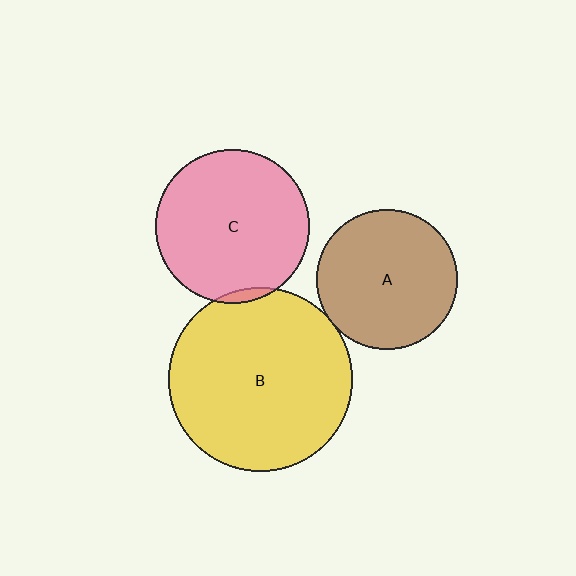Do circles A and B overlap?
Yes.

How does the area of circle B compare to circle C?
Approximately 1.4 times.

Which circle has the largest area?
Circle B (yellow).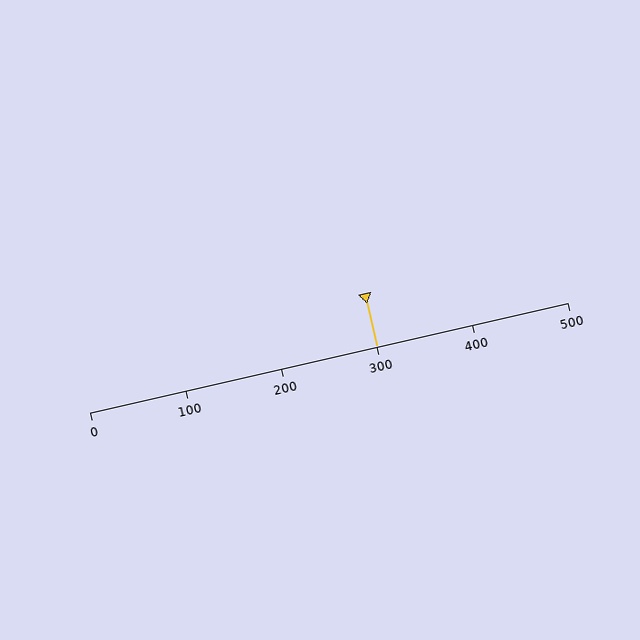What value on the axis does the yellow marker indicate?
The marker indicates approximately 300.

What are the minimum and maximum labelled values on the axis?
The axis runs from 0 to 500.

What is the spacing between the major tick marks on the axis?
The major ticks are spaced 100 apart.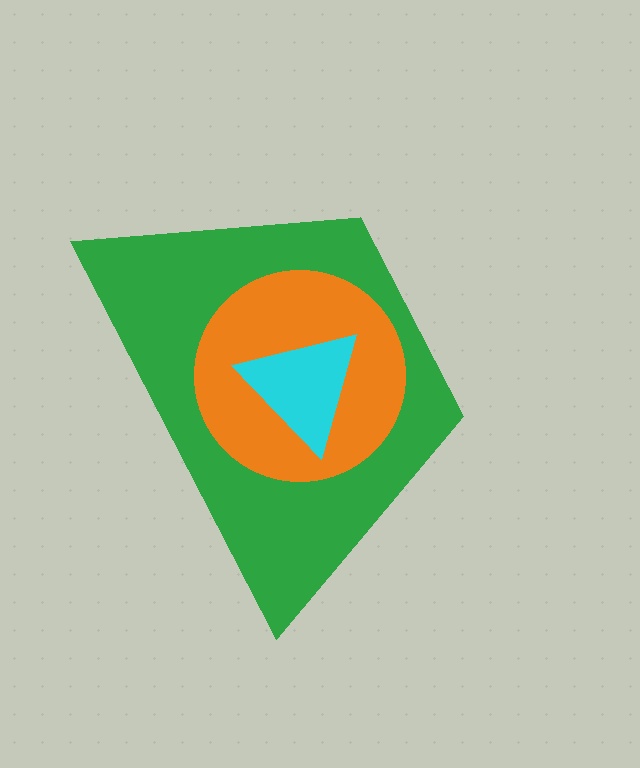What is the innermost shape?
The cyan triangle.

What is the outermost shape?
The green trapezoid.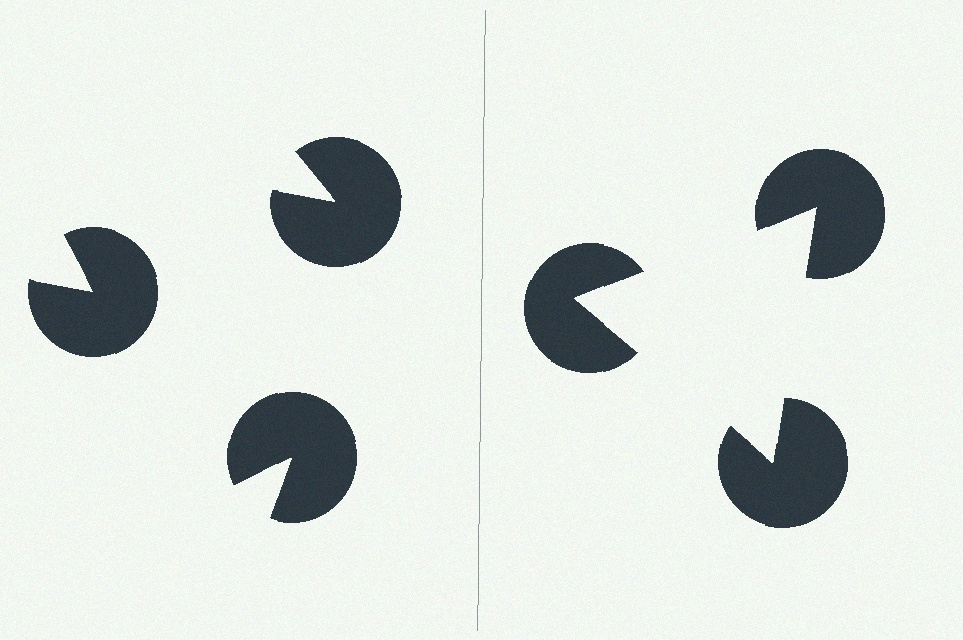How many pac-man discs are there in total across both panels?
6 — 3 on each side.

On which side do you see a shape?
An illusory triangle appears on the right side. On the left side the wedge cuts are rotated, so no coherent shape forms.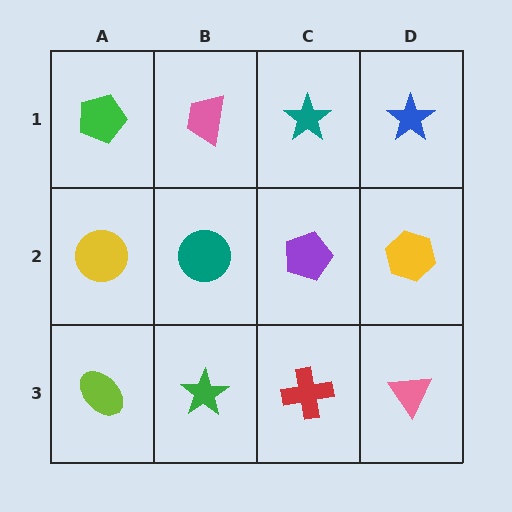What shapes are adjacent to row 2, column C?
A teal star (row 1, column C), a red cross (row 3, column C), a teal circle (row 2, column B), a yellow hexagon (row 2, column D).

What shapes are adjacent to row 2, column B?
A pink trapezoid (row 1, column B), a green star (row 3, column B), a yellow circle (row 2, column A), a purple pentagon (row 2, column C).